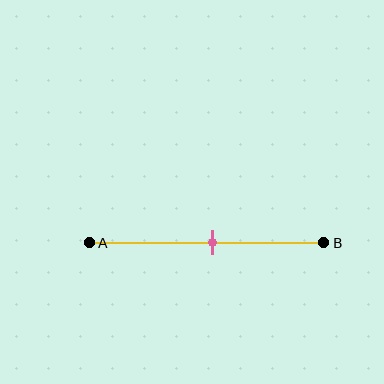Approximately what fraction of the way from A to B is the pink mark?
The pink mark is approximately 55% of the way from A to B.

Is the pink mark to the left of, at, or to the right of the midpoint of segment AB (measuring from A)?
The pink mark is approximately at the midpoint of segment AB.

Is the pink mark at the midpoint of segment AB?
Yes, the mark is approximately at the midpoint.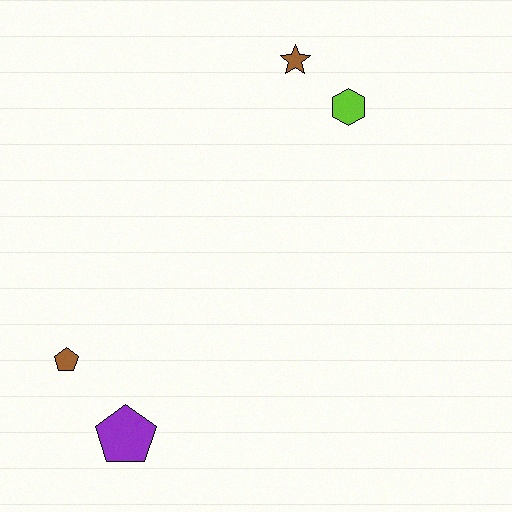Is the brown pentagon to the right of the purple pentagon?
No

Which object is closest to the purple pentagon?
The brown pentagon is closest to the purple pentagon.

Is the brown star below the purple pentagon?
No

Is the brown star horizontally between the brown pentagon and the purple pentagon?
No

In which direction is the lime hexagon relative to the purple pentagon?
The lime hexagon is above the purple pentagon.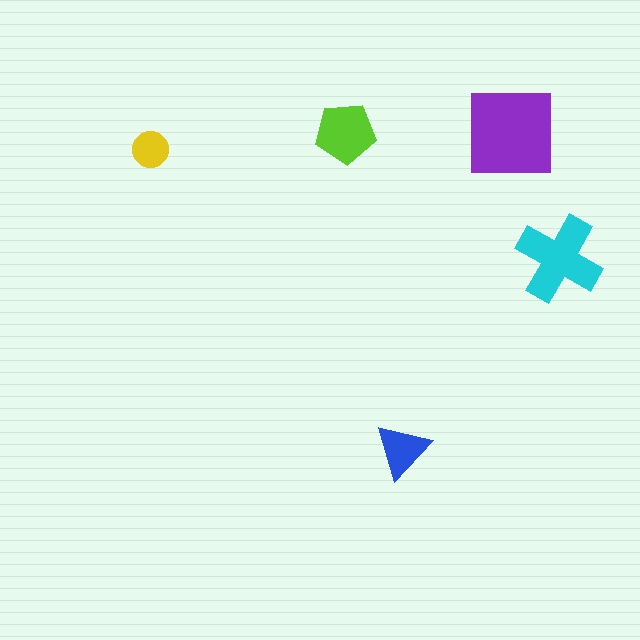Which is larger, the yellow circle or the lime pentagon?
The lime pentagon.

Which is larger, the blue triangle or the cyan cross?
The cyan cross.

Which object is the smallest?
The yellow circle.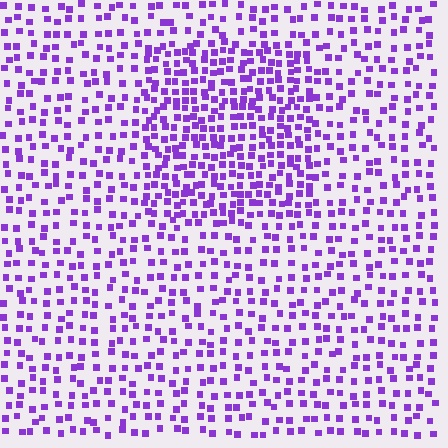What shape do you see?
I see a rectangle.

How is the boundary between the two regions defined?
The boundary is defined by a change in element density (approximately 1.9x ratio). All elements are the same color, size, and shape.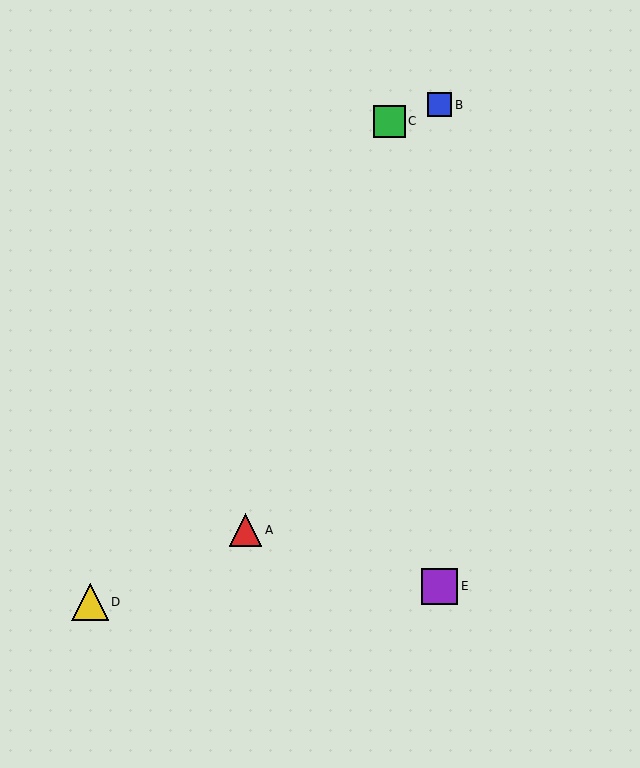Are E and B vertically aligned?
Yes, both are at x≈440.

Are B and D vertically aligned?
No, B is at x≈440 and D is at x≈90.